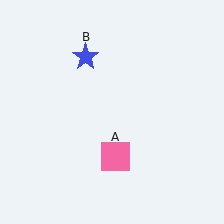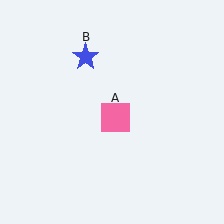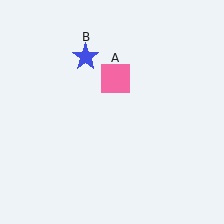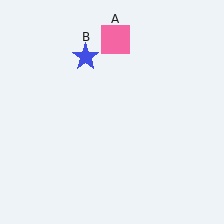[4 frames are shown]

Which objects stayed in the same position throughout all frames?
Blue star (object B) remained stationary.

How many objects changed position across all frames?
1 object changed position: pink square (object A).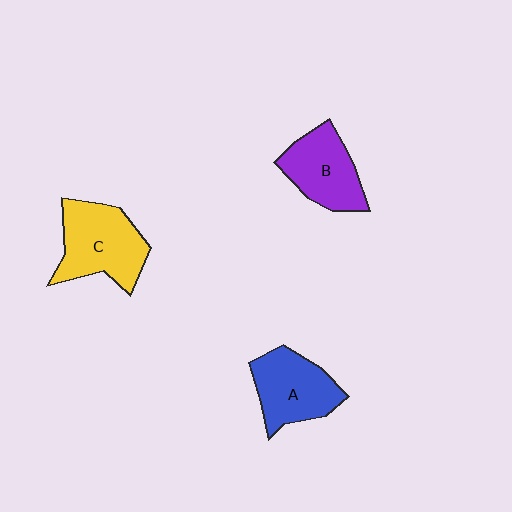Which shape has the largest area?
Shape C (yellow).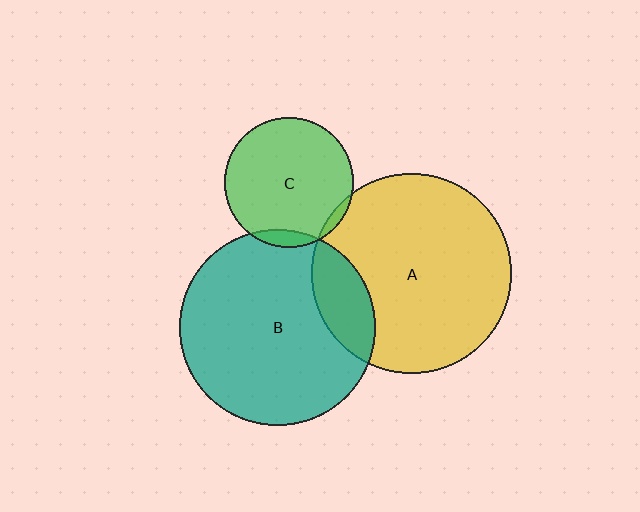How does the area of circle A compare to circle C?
Approximately 2.4 times.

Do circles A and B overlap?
Yes.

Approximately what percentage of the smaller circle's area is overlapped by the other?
Approximately 15%.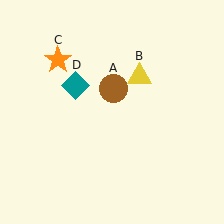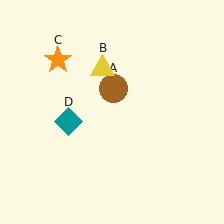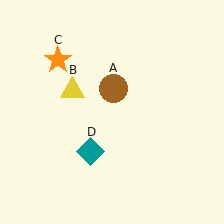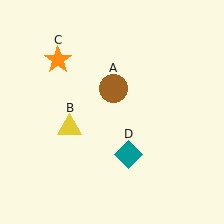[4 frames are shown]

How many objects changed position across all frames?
2 objects changed position: yellow triangle (object B), teal diamond (object D).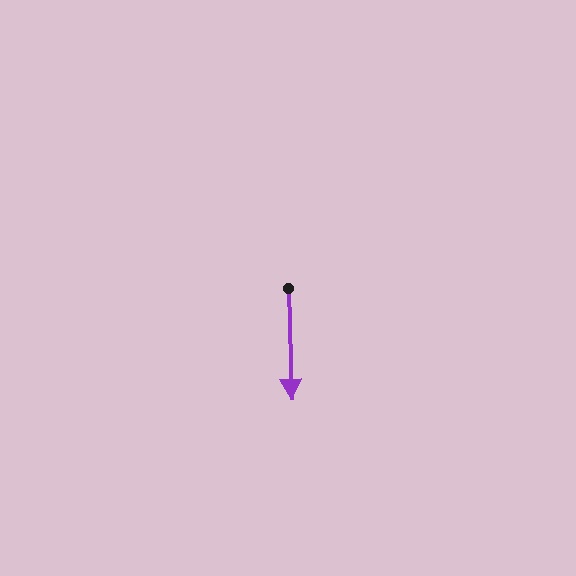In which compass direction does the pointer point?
South.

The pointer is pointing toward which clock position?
Roughly 6 o'clock.